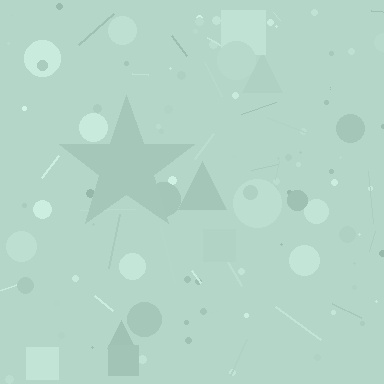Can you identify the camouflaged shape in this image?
The camouflaged shape is a star.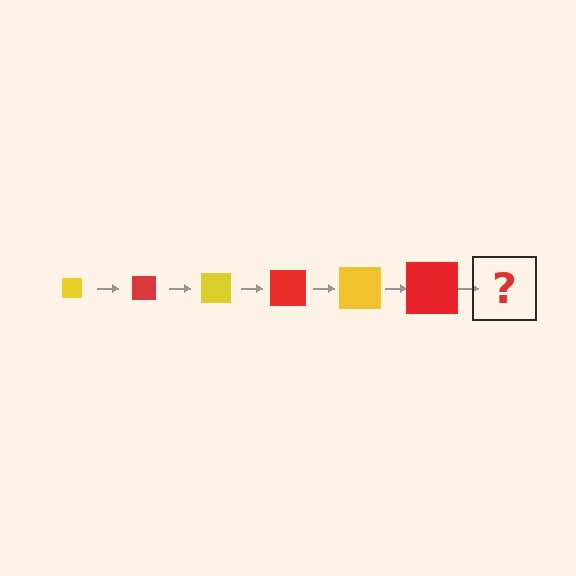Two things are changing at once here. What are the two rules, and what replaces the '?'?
The two rules are that the square grows larger each step and the color cycles through yellow and red. The '?' should be a yellow square, larger than the previous one.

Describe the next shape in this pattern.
It should be a yellow square, larger than the previous one.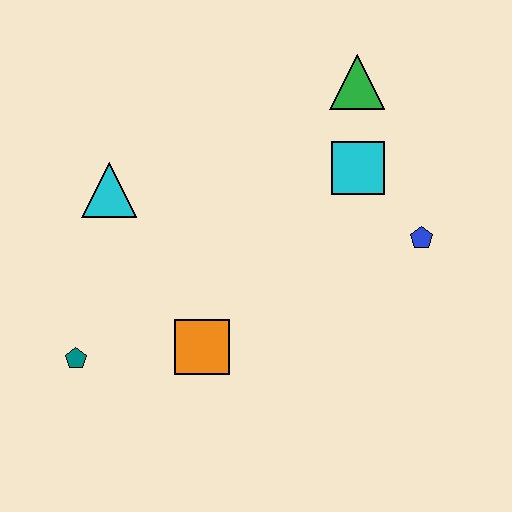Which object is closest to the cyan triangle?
The teal pentagon is closest to the cyan triangle.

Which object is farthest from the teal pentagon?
The green triangle is farthest from the teal pentagon.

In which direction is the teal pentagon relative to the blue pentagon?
The teal pentagon is to the left of the blue pentagon.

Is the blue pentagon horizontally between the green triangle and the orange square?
No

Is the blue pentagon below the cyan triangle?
Yes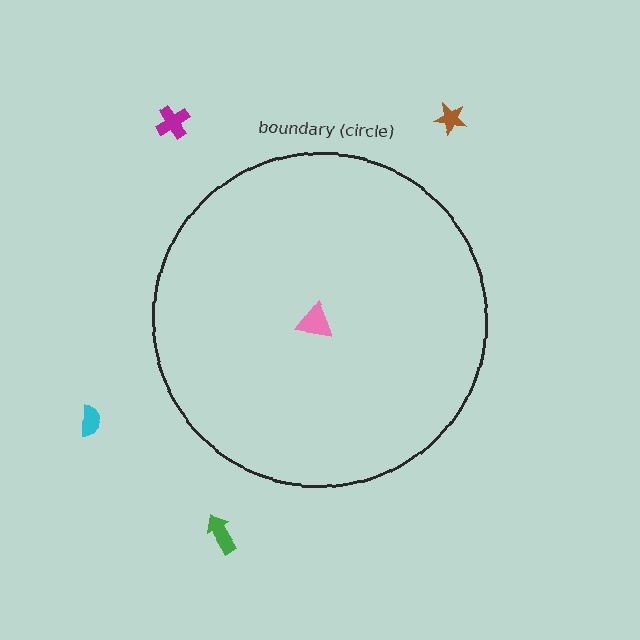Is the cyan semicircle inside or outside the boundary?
Outside.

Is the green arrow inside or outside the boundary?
Outside.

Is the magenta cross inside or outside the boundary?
Outside.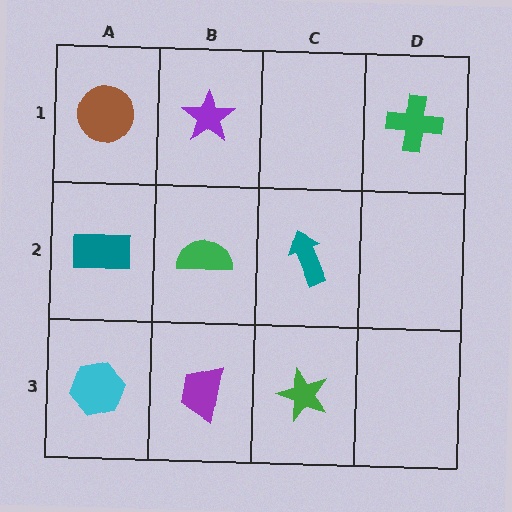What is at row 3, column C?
A green star.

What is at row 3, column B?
A purple trapezoid.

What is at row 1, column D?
A green cross.